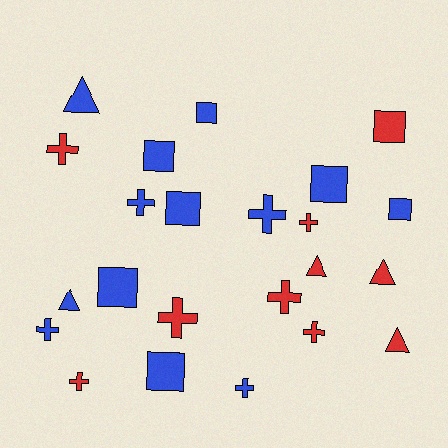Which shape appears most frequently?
Cross, with 10 objects.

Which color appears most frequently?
Blue, with 13 objects.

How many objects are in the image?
There are 23 objects.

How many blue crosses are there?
There are 4 blue crosses.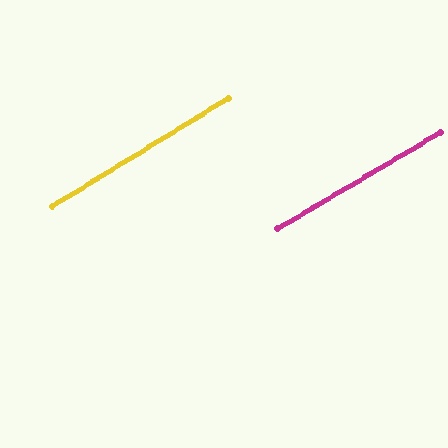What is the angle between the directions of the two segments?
Approximately 1 degree.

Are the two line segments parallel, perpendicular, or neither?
Parallel — their directions differ by only 0.8°.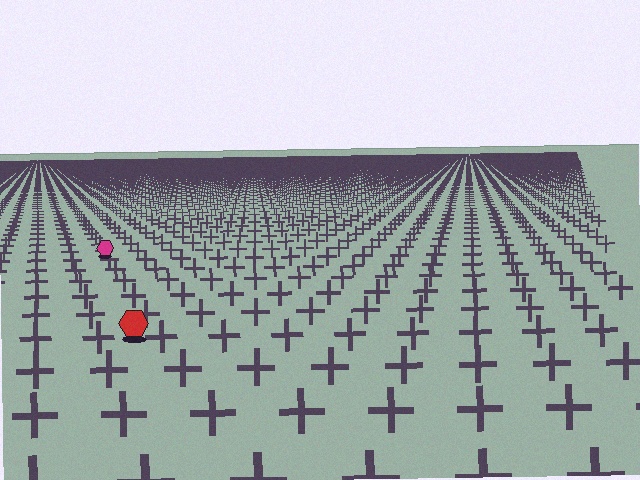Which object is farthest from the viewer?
The magenta hexagon is farthest from the viewer. It appears smaller and the ground texture around it is denser.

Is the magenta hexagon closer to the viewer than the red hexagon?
No. The red hexagon is closer — you can tell from the texture gradient: the ground texture is coarser near it.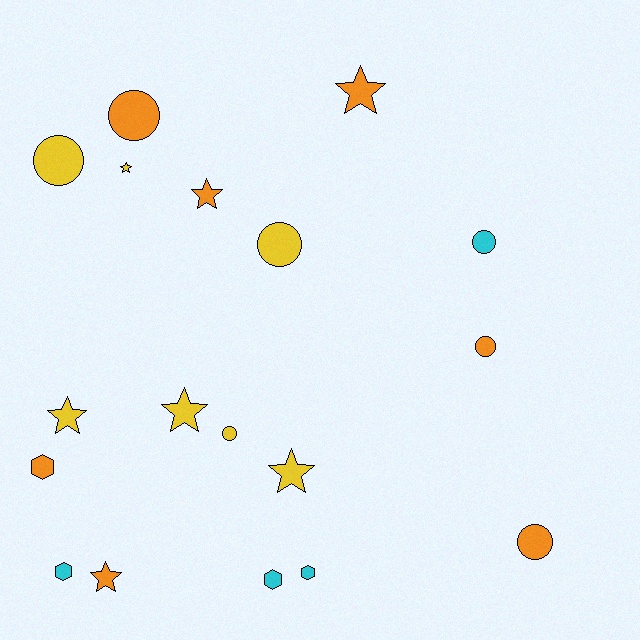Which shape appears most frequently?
Star, with 7 objects.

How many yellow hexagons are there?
There are no yellow hexagons.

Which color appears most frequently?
Yellow, with 7 objects.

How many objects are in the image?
There are 18 objects.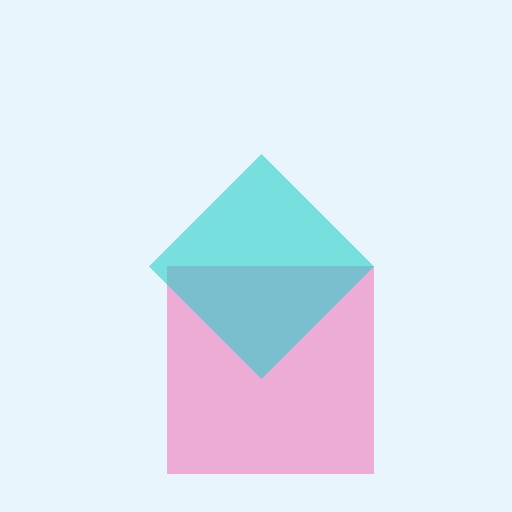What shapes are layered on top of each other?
The layered shapes are: a pink square, a cyan diamond.